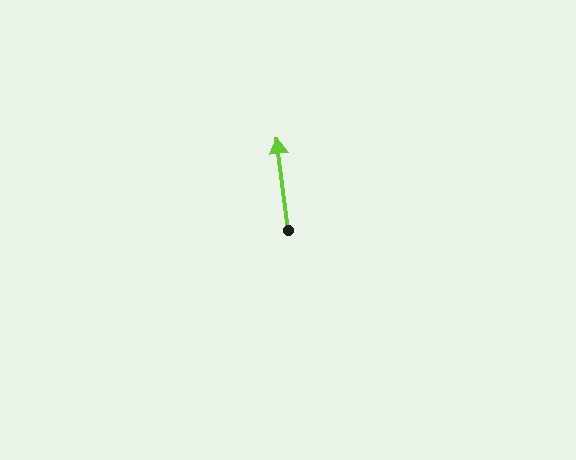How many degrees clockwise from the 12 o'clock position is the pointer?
Approximately 353 degrees.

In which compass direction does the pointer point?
North.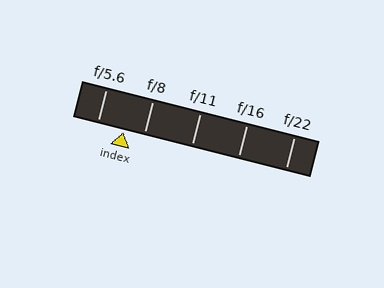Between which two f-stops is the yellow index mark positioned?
The index mark is between f/5.6 and f/8.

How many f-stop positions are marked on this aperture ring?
There are 5 f-stop positions marked.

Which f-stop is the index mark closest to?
The index mark is closest to f/8.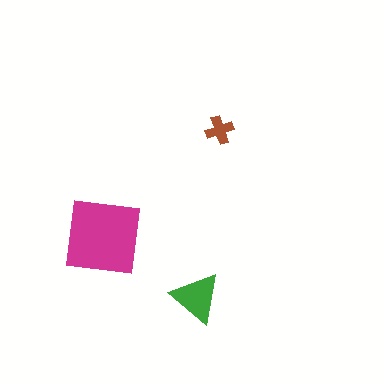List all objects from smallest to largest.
The brown cross, the green triangle, the magenta square.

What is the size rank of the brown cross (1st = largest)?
3rd.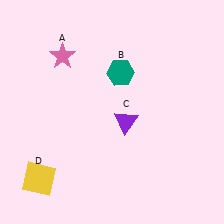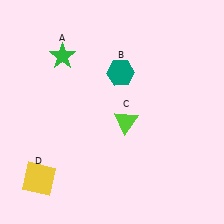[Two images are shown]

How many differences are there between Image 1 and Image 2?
There are 2 differences between the two images.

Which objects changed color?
A changed from pink to green. C changed from purple to lime.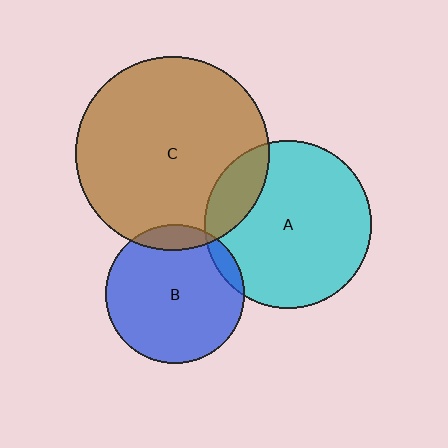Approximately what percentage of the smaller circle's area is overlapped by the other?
Approximately 15%.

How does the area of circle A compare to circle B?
Approximately 1.5 times.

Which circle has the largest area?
Circle C (brown).